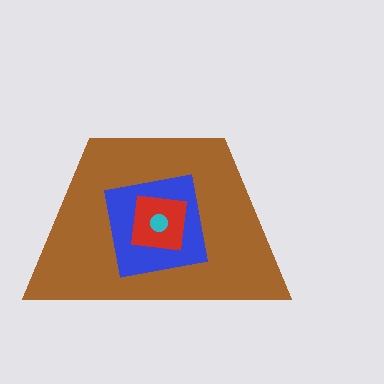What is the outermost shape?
The brown trapezoid.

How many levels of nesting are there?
4.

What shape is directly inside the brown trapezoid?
The blue square.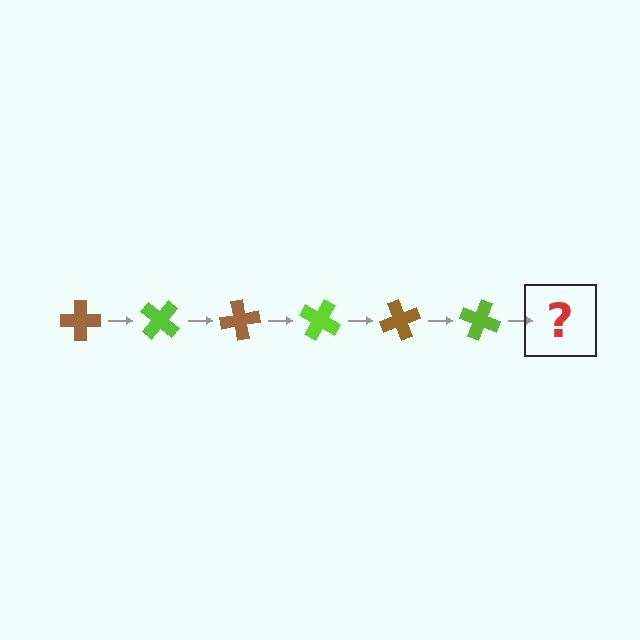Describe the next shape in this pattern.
It should be a brown cross, rotated 240 degrees from the start.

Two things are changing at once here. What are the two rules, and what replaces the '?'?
The two rules are that it rotates 40 degrees each step and the color cycles through brown and lime. The '?' should be a brown cross, rotated 240 degrees from the start.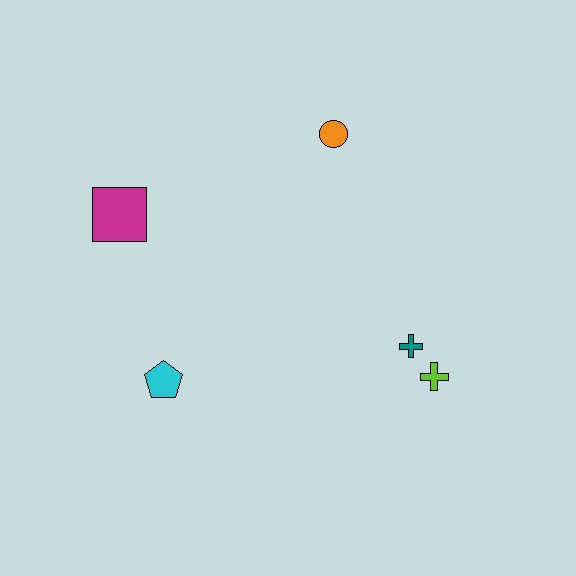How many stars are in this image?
There are no stars.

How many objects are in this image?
There are 5 objects.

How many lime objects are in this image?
There is 1 lime object.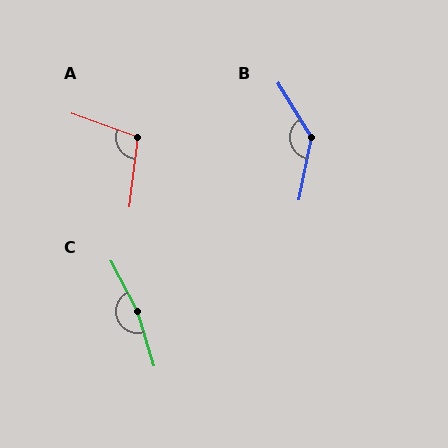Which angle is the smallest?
A, at approximately 103 degrees.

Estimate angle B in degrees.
Approximately 137 degrees.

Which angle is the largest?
C, at approximately 169 degrees.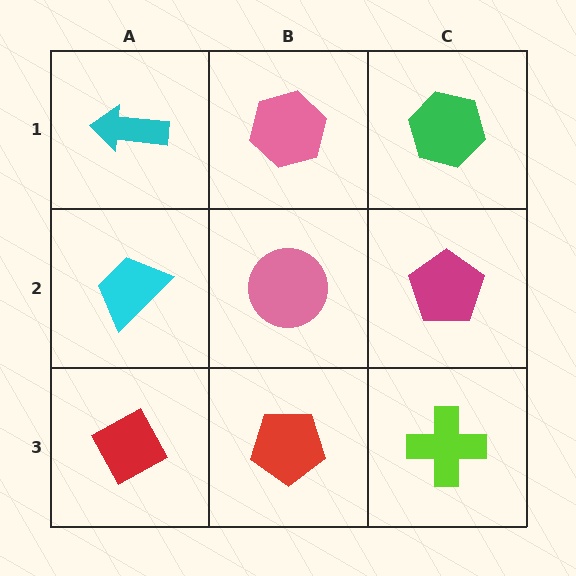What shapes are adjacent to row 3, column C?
A magenta pentagon (row 2, column C), a red pentagon (row 3, column B).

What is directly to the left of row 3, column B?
A red diamond.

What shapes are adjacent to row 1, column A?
A cyan trapezoid (row 2, column A), a pink hexagon (row 1, column B).